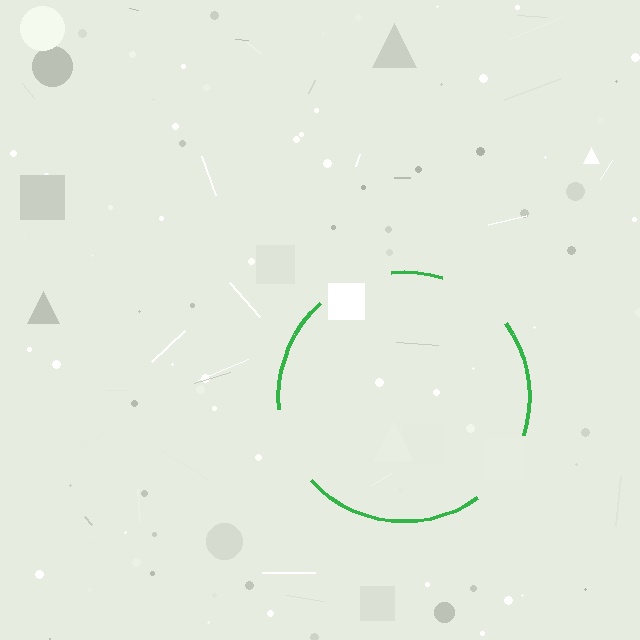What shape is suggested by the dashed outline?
The dashed outline suggests a circle.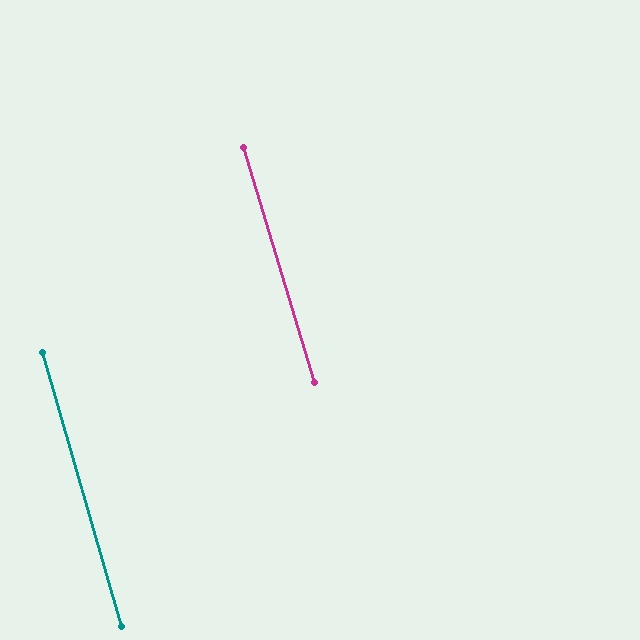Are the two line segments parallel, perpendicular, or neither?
Parallel — their directions differ by only 0.8°.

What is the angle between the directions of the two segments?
Approximately 1 degree.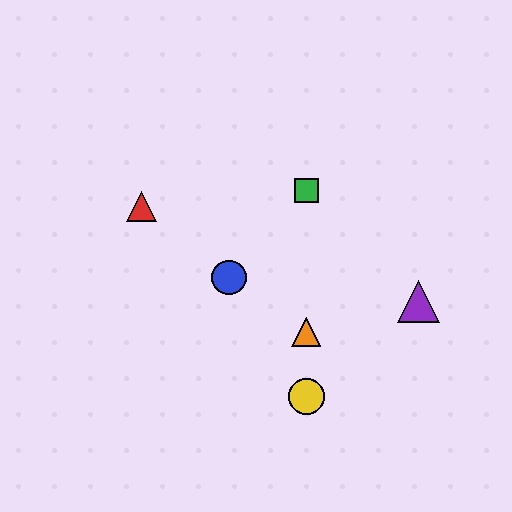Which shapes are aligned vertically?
The green square, the yellow circle, the orange triangle are aligned vertically.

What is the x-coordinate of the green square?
The green square is at x≈306.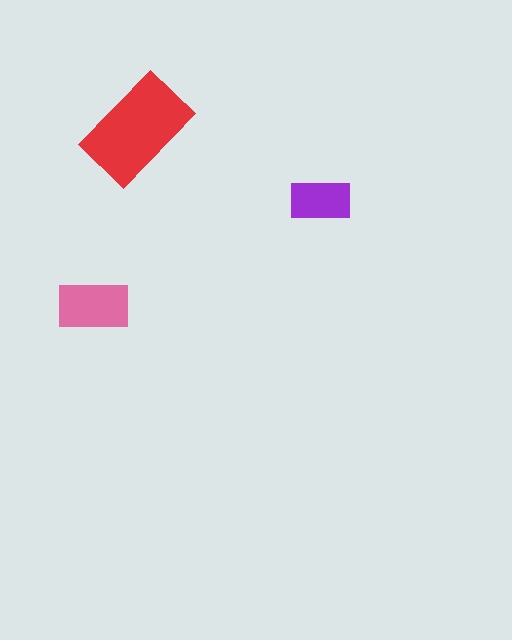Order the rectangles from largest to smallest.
the red one, the pink one, the purple one.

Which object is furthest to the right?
The purple rectangle is rightmost.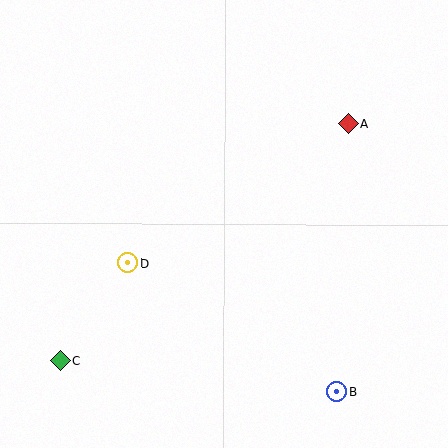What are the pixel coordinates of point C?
Point C is at (60, 361).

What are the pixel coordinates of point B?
Point B is at (337, 392).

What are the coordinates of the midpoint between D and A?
The midpoint between D and A is at (238, 193).